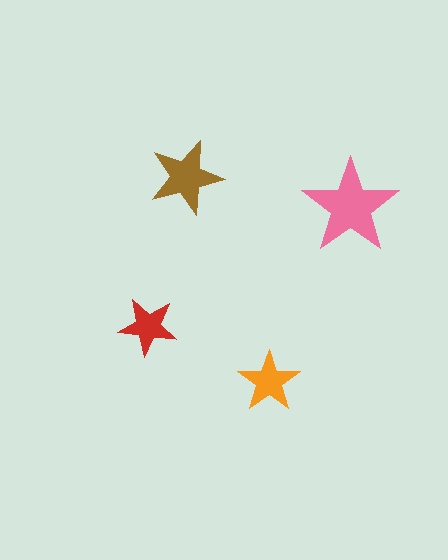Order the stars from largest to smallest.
the pink one, the brown one, the orange one, the red one.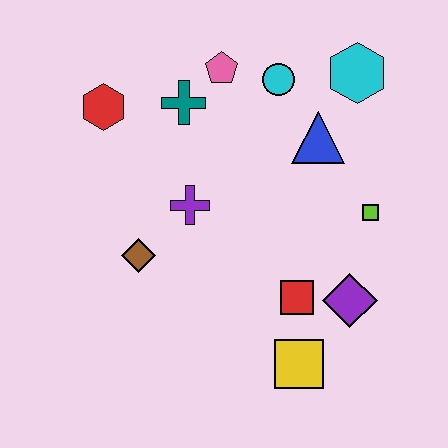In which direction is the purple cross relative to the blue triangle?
The purple cross is to the left of the blue triangle.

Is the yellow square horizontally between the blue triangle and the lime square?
No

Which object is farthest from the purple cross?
The cyan hexagon is farthest from the purple cross.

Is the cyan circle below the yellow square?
No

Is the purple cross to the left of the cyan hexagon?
Yes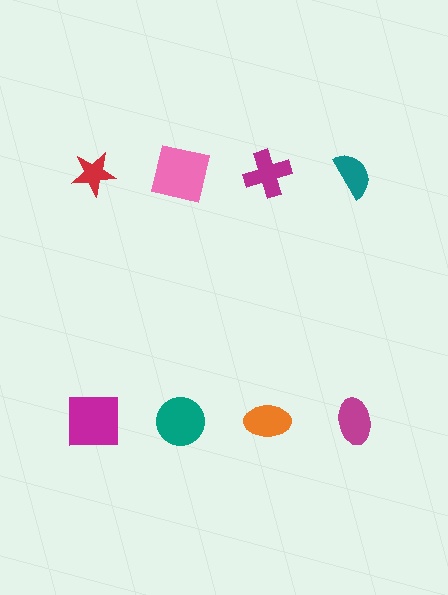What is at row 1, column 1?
A red star.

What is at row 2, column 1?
A magenta square.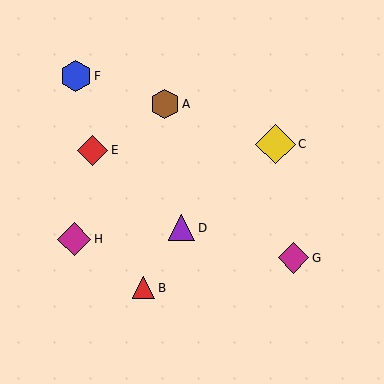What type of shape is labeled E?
Shape E is a red diamond.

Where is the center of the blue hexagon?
The center of the blue hexagon is at (76, 76).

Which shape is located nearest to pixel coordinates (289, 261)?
The magenta diamond (labeled G) at (293, 258) is nearest to that location.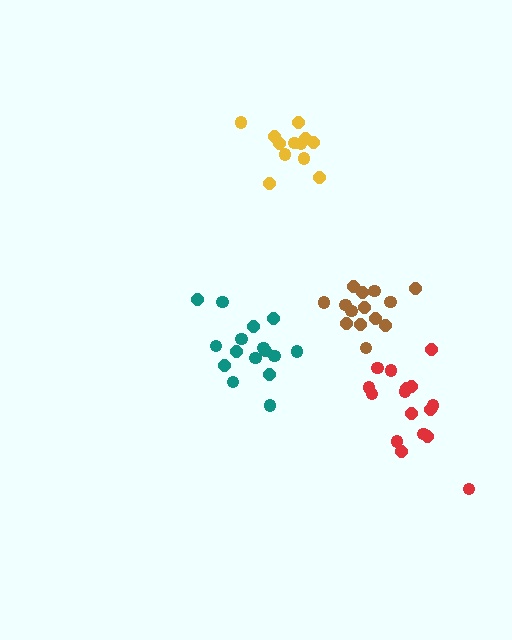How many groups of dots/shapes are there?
There are 4 groups.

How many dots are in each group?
Group 1: 14 dots, Group 2: 12 dots, Group 3: 16 dots, Group 4: 16 dots (58 total).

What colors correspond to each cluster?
The clusters are colored: brown, yellow, red, teal.